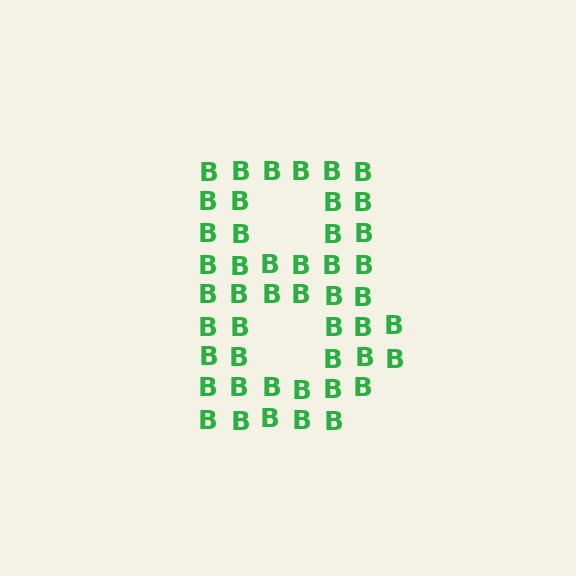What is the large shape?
The large shape is the letter B.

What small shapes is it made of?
It is made of small letter B's.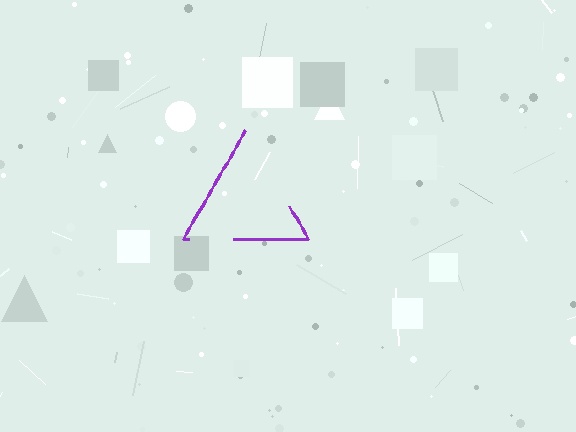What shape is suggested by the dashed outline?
The dashed outline suggests a triangle.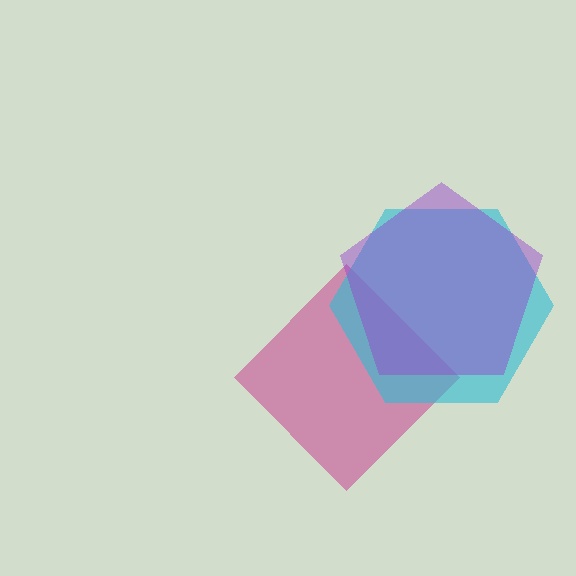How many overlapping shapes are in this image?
There are 3 overlapping shapes in the image.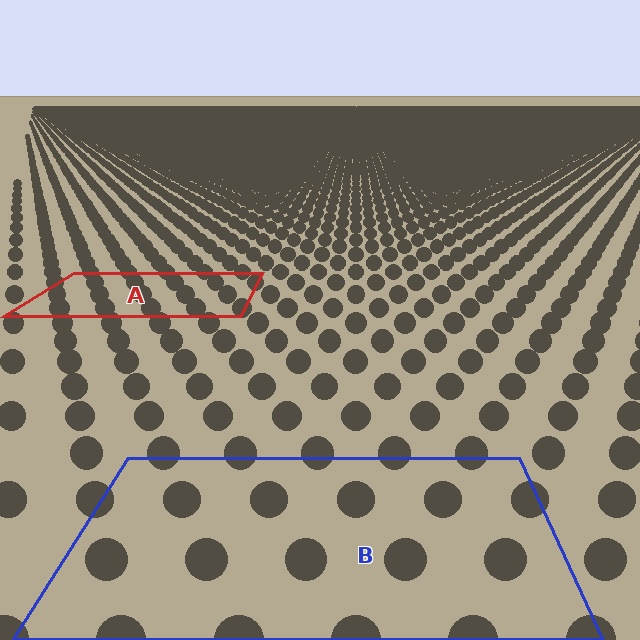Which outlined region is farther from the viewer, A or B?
Region A is farther from the viewer — the texture elements inside it appear smaller and more densely packed.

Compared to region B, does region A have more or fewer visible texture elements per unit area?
Region A has more texture elements per unit area — they are packed more densely because it is farther away.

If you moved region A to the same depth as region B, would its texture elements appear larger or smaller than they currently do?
They would appear larger. At a closer depth, the same texture elements are projected at a bigger on-screen size.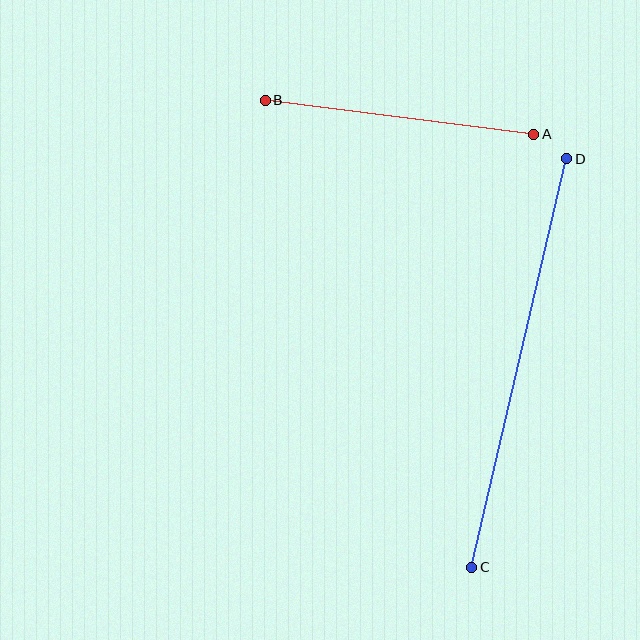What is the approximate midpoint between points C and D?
The midpoint is at approximately (519, 363) pixels.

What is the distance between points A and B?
The distance is approximately 271 pixels.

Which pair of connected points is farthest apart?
Points C and D are farthest apart.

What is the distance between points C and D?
The distance is approximately 420 pixels.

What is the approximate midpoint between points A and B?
The midpoint is at approximately (399, 117) pixels.